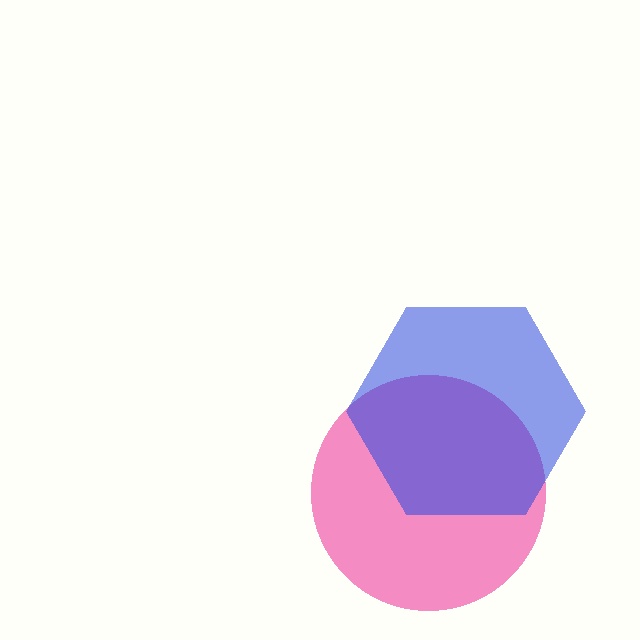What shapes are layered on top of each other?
The layered shapes are: a pink circle, a blue hexagon.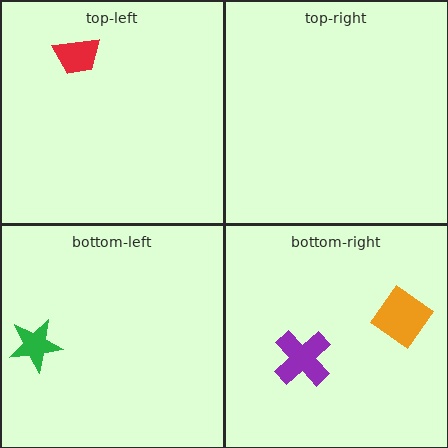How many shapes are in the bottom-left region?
1.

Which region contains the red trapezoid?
The top-left region.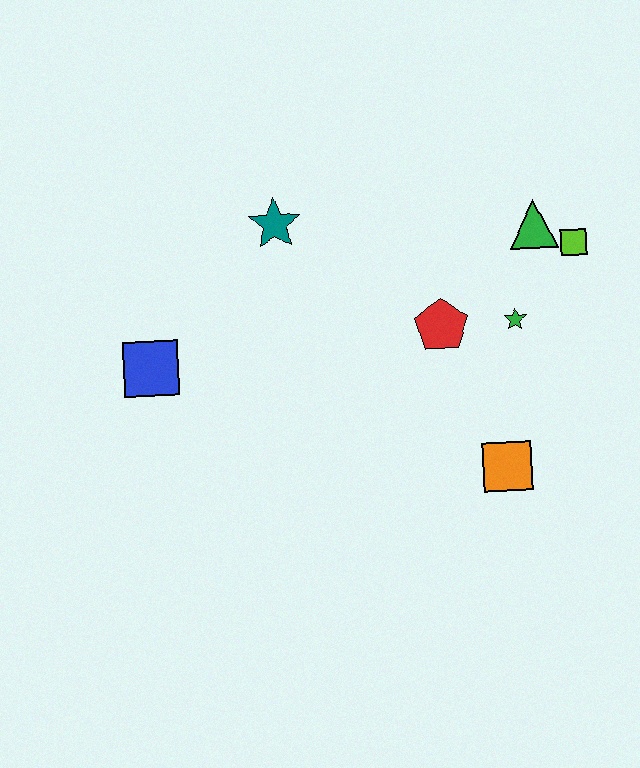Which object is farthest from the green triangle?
The blue square is farthest from the green triangle.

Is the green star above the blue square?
Yes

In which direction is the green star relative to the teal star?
The green star is to the right of the teal star.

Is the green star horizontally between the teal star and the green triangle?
Yes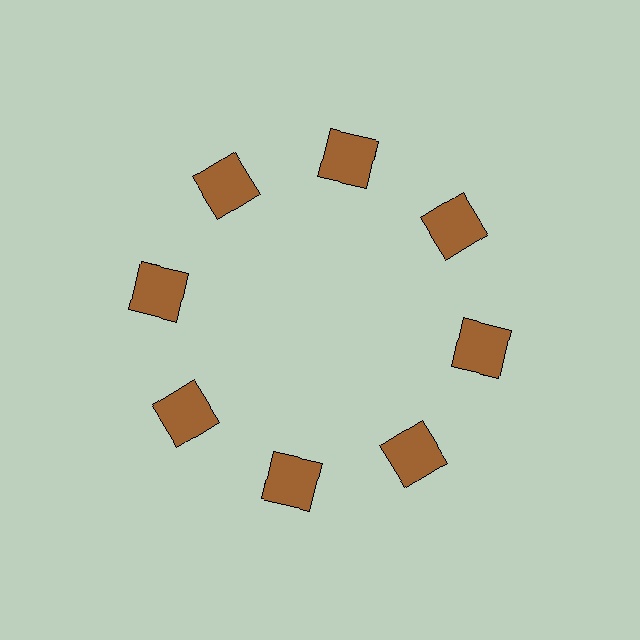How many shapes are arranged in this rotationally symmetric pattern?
There are 8 shapes, arranged in 8 groups of 1.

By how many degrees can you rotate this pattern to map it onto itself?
The pattern maps onto itself every 45 degrees of rotation.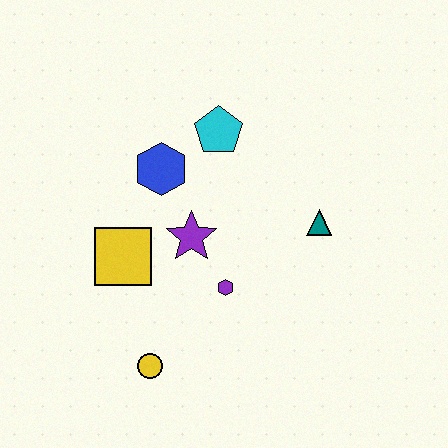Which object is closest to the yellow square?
The purple star is closest to the yellow square.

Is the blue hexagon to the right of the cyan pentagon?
No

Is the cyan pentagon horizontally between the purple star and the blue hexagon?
No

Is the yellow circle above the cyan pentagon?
No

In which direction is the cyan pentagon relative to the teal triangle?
The cyan pentagon is to the left of the teal triangle.